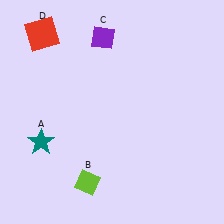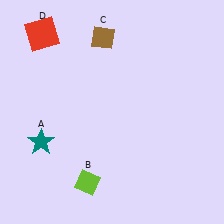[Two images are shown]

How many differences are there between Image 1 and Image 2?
There is 1 difference between the two images.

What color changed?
The diamond (C) changed from purple in Image 1 to brown in Image 2.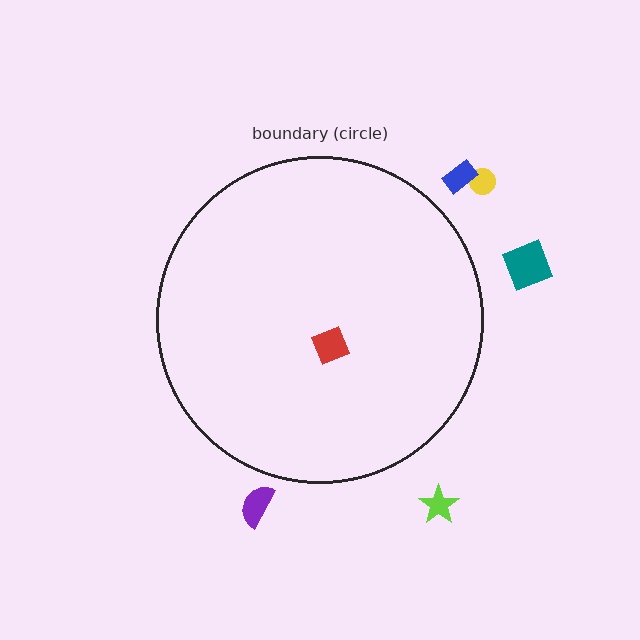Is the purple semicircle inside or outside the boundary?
Outside.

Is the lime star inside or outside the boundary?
Outside.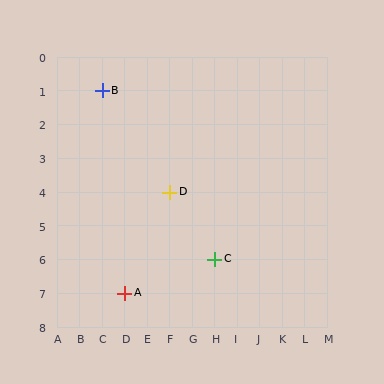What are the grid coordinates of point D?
Point D is at grid coordinates (F, 4).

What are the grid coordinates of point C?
Point C is at grid coordinates (H, 6).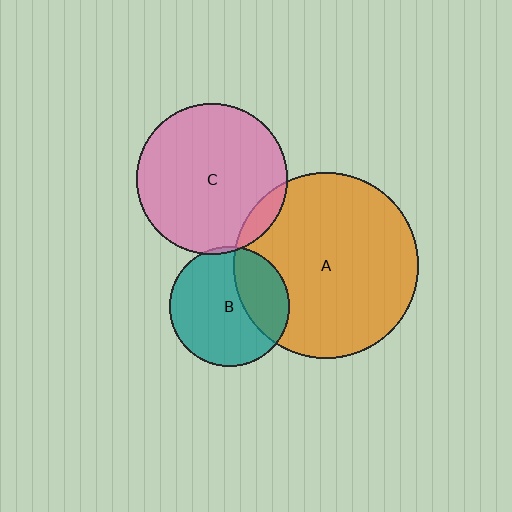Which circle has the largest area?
Circle A (orange).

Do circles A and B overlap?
Yes.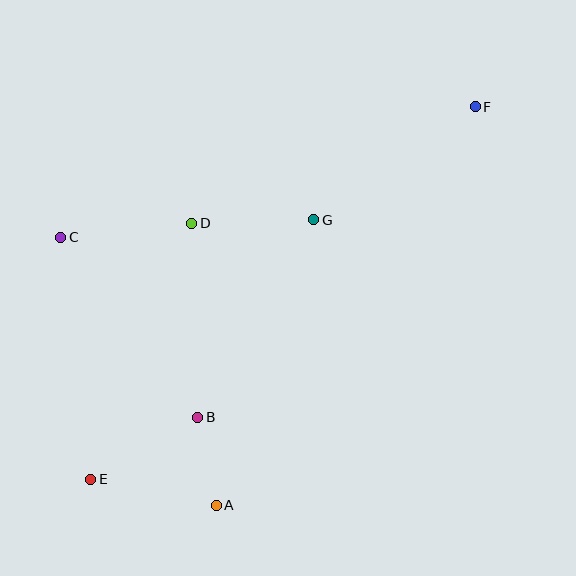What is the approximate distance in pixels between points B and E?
The distance between B and E is approximately 124 pixels.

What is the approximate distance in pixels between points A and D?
The distance between A and D is approximately 283 pixels.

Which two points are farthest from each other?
Points E and F are farthest from each other.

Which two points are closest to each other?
Points A and B are closest to each other.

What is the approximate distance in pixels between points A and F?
The distance between A and F is approximately 475 pixels.